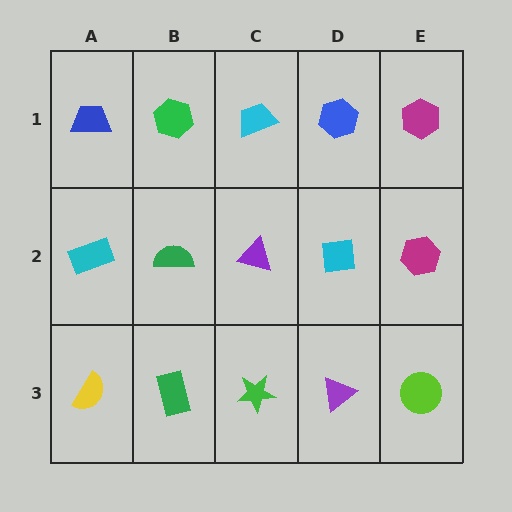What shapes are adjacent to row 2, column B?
A green hexagon (row 1, column B), a green rectangle (row 3, column B), a cyan rectangle (row 2, column A), a purple triangle (row 2, column C).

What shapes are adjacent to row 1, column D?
A cyan square (row 2, column D), a cyan trapezoid (row 1, column C), a magenta hexagon (row 1, column E).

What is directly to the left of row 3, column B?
A yellow semicircle.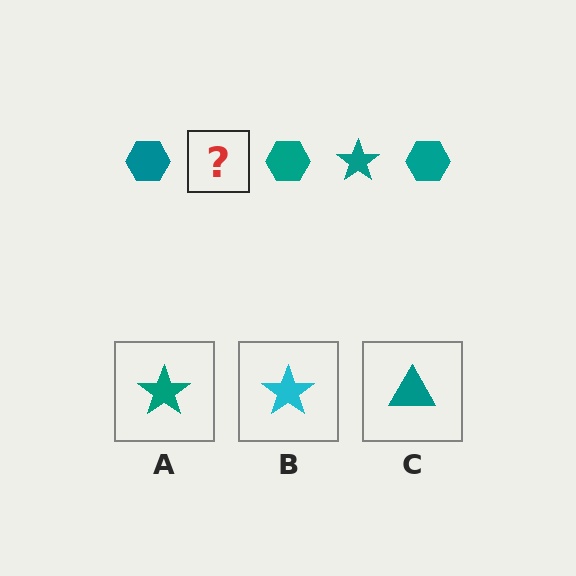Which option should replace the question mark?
Option A.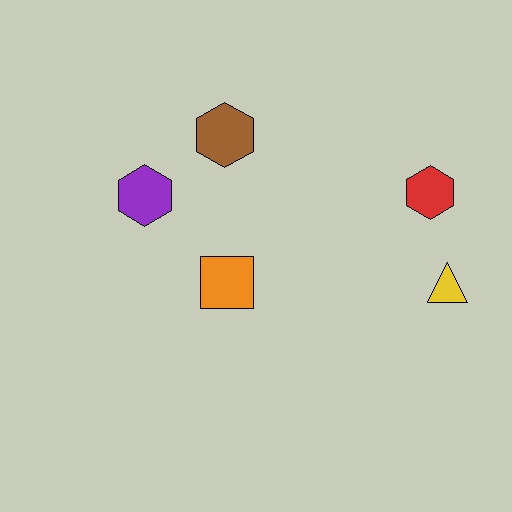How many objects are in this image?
There are 5 objects.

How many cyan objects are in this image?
There are no cyan objects.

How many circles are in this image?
There are no circles.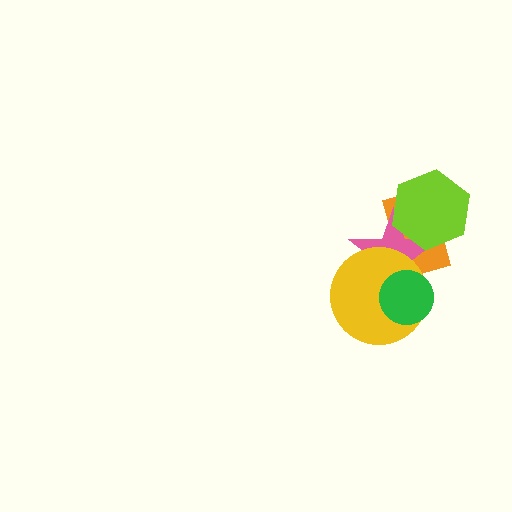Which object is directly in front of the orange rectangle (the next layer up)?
The pink star is directly in front of the orange rectangle.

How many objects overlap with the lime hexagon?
2 objects overlap with the lime hexagon.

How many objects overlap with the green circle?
2 objects overlap with the green circle.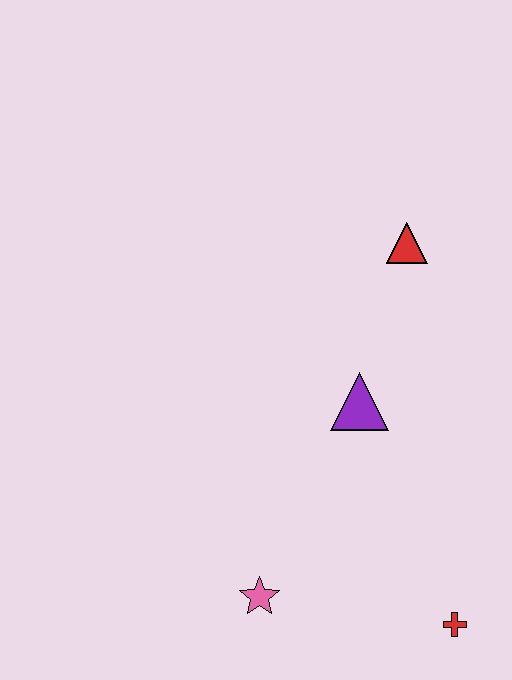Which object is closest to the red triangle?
The purple triangle is closest to the red triangle.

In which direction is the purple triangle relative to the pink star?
The purple triangle is above the pink star.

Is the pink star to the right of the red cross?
No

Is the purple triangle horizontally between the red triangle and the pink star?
Yes